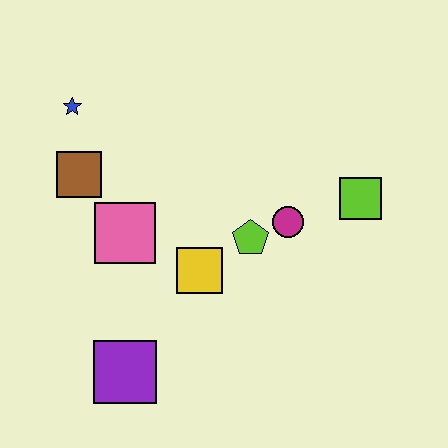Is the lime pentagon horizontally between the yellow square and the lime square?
Yes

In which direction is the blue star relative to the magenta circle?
The blue star is to the left of the magenta circle.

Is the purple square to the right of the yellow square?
No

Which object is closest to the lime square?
The magenta circle is closest to the lime square.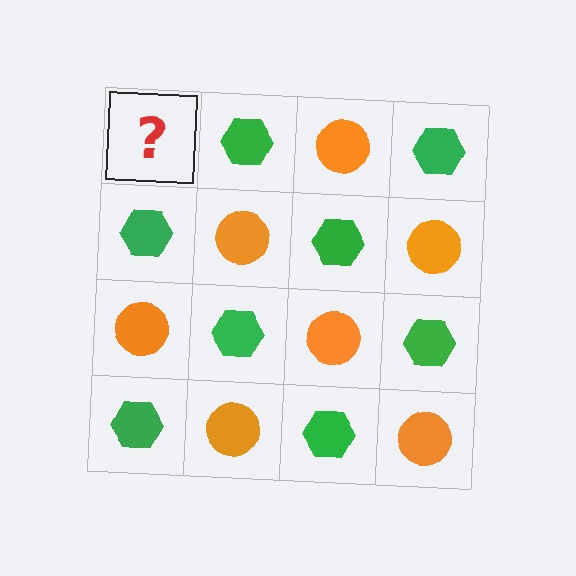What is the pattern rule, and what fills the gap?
The rule is that it alternates orange circle and green hexagon in a checkerboard pattern. The gap should be filled with an orange circle.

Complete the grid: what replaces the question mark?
The question mark should be replaced with an orange circle.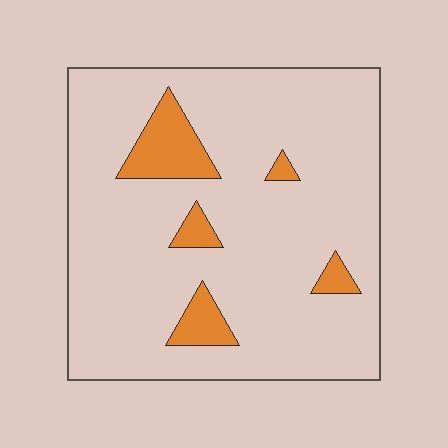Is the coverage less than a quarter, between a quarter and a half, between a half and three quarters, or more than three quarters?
Less than a quarter.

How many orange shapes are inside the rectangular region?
5.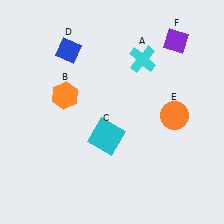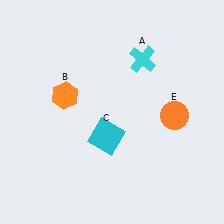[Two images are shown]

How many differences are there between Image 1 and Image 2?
There are 2 differences between the two images.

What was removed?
The purple diamond (F), the blue diamond (D) were removed in Image 2.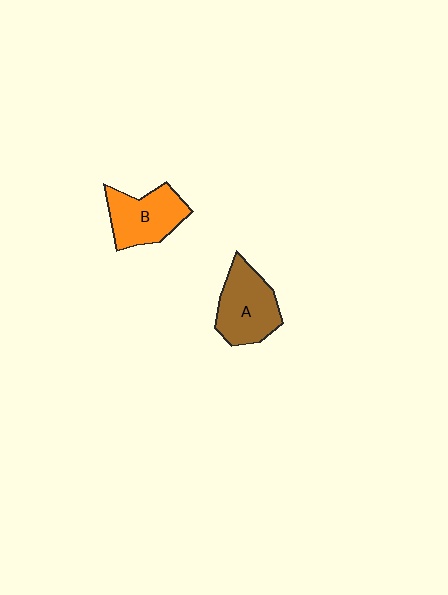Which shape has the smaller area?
Shape B (orange).